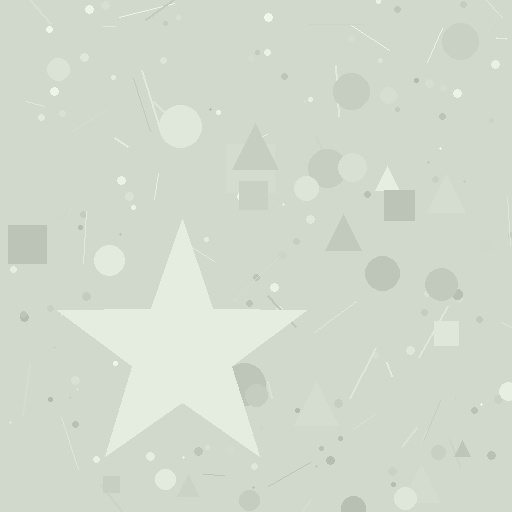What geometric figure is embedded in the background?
A star is embedded in the background.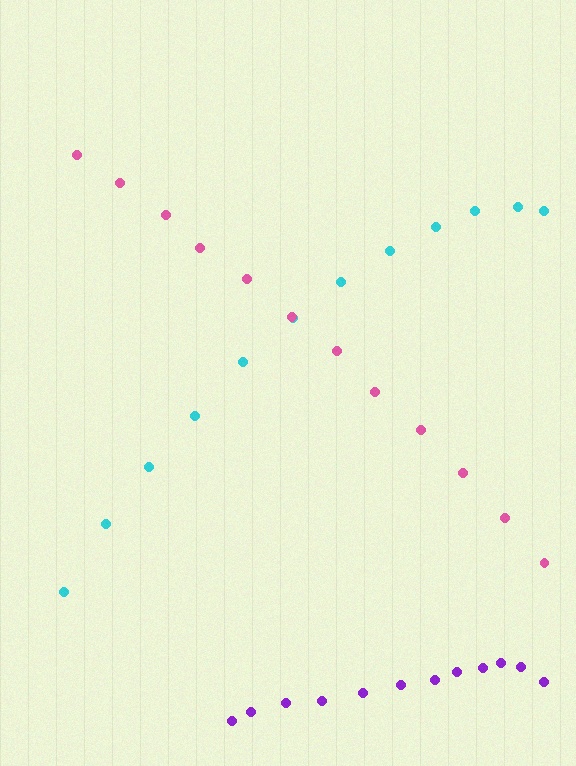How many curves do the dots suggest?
There are 3 distinct paths.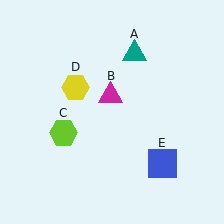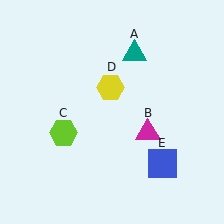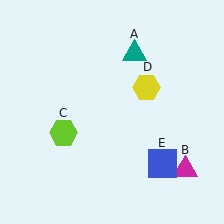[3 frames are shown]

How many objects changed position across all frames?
2 objects changed position: magenta triangle (object B), yellow hexagon (object D).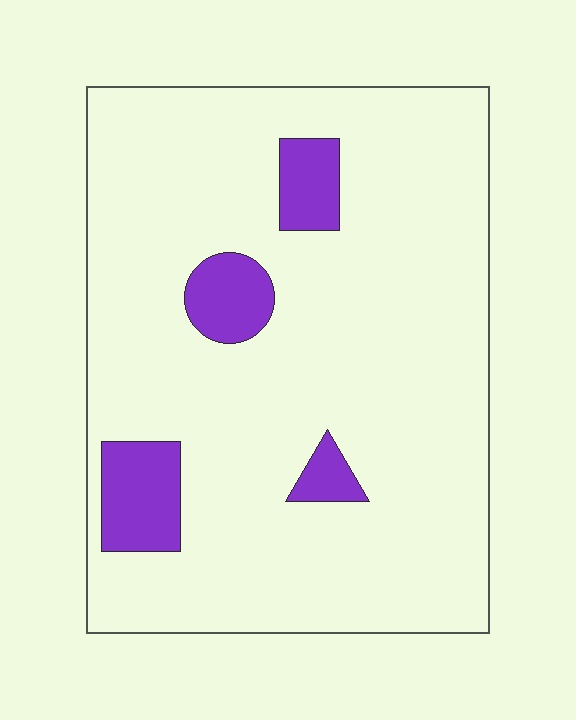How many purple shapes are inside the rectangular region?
4.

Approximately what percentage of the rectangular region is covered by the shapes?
Approximately 10%.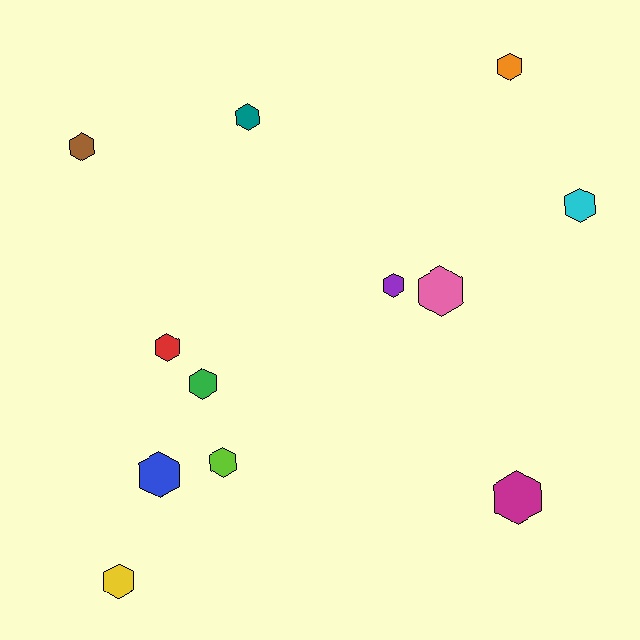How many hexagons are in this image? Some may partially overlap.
There are 12 hexagons.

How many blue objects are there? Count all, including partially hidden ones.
There is 1 blue object.